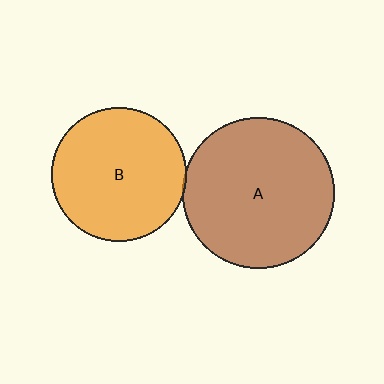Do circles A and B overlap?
Yes.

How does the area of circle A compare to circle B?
Approximately 1.3 times.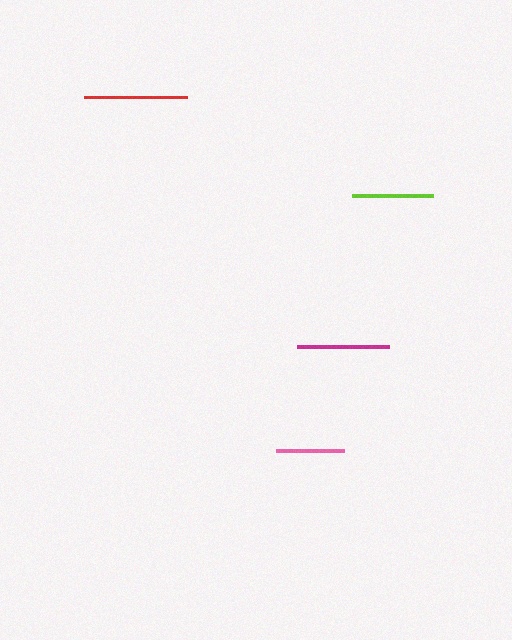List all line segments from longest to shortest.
From longest to shortest: red, magenta, lime, pink.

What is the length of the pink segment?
The pink segment is approximately 69 pixels long.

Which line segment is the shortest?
The pink line is the shortest at approximately 69 pixels.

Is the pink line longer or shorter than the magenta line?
The magenta line is longer than the pink line.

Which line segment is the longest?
The red line is the longest at approximately 103 pixels.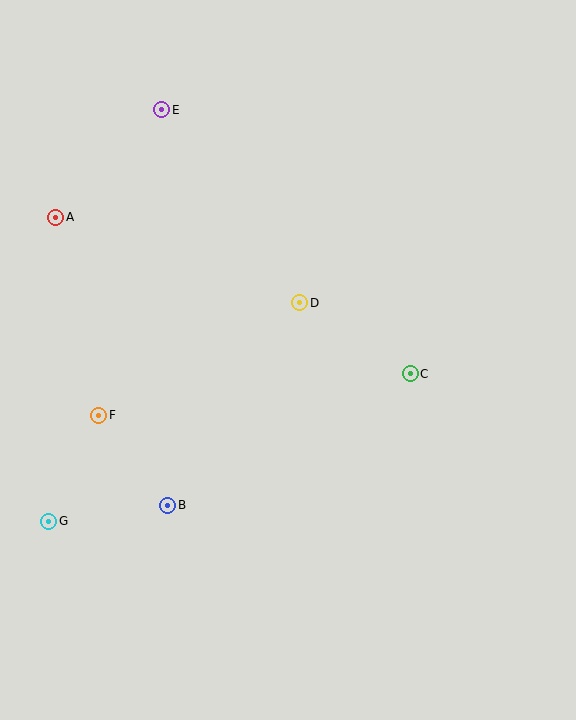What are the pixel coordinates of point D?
Point D is at (300, 303).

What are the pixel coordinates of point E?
Point E is at (162, 110).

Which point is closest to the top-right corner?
Point C is closest to the top-right corner.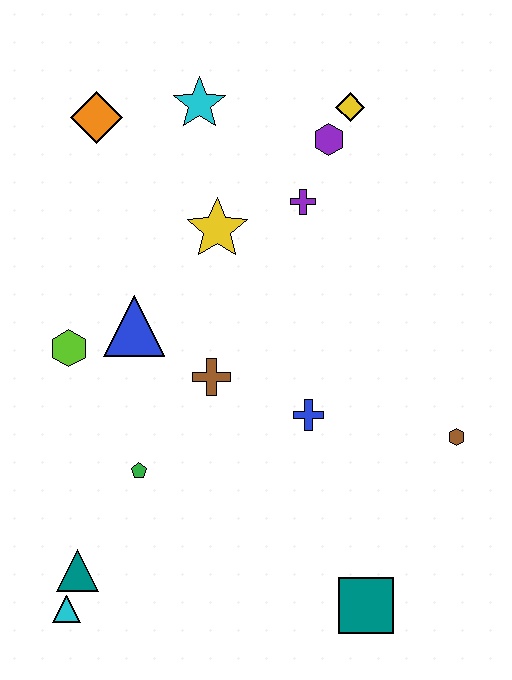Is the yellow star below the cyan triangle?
No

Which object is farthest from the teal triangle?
The yellow diamond is farthest from the teal triangle.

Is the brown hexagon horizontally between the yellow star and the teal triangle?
No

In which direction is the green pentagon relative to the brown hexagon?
The green pentagon is to the left of the brown hexagon.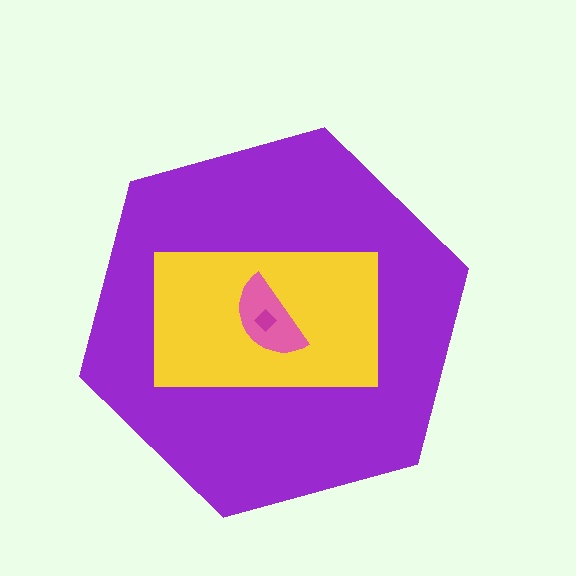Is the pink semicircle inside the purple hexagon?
Yes.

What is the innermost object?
The magenta diamond.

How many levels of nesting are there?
4.